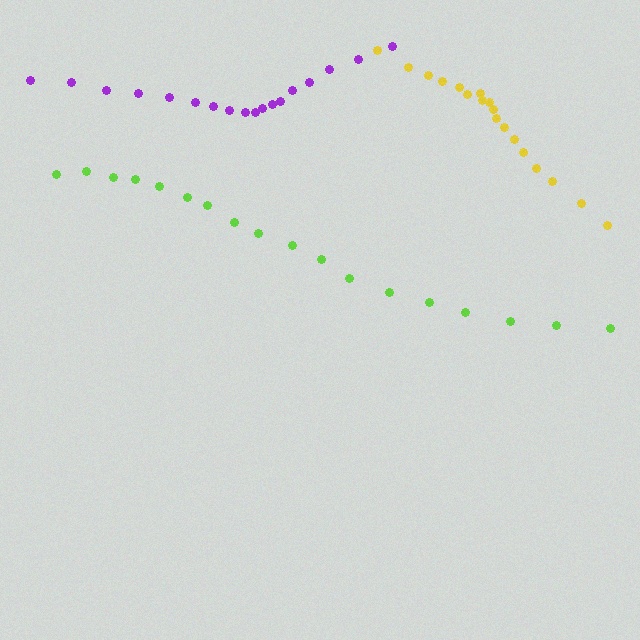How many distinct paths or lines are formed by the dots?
There are 3 distinct paths.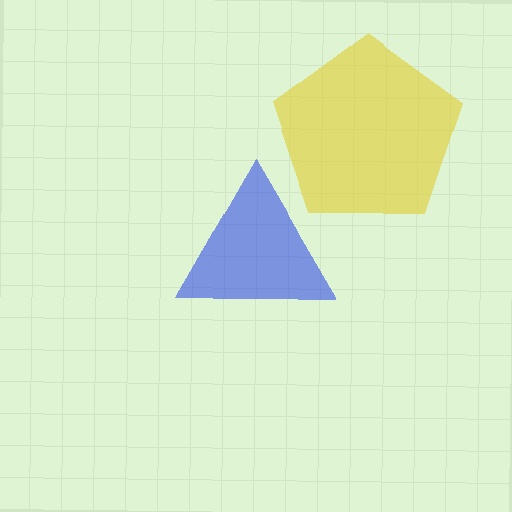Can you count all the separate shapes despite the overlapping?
Yes, there are 2 separate shapes.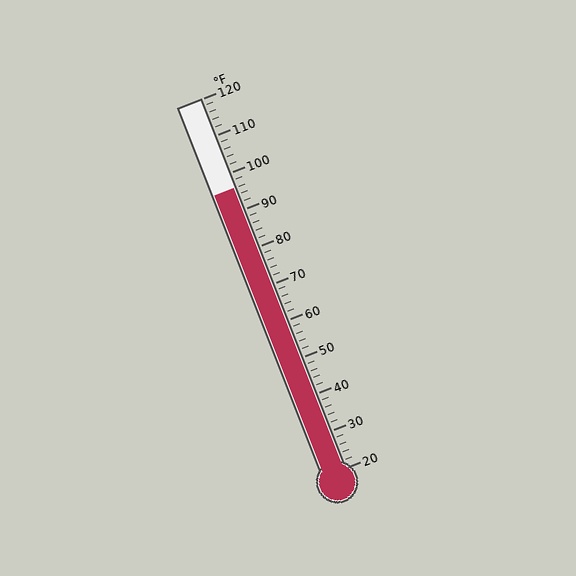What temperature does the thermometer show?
The thermometer shows approximately 96°F.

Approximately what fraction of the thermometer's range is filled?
The thermometer is filled to approximately 75% of its range.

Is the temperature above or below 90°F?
The temperature is above 90°F.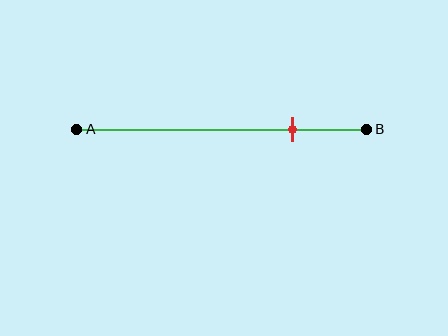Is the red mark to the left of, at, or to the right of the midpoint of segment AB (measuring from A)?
The red mark is to the right of the midpoint of segment AB.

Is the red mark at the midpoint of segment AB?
No, the mark is at about 75% from A, not at the 50% midpoint.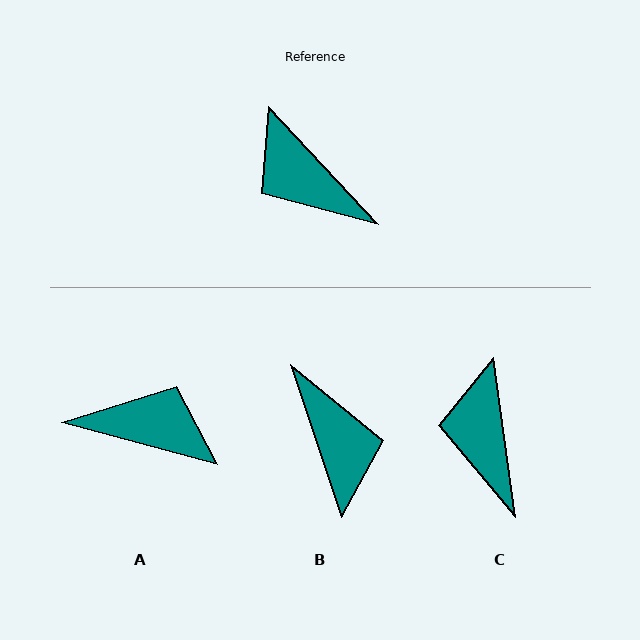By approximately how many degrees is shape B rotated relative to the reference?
Approximately 155 degrees counter-clockwise.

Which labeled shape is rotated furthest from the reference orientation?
B, about 155 degrees away.